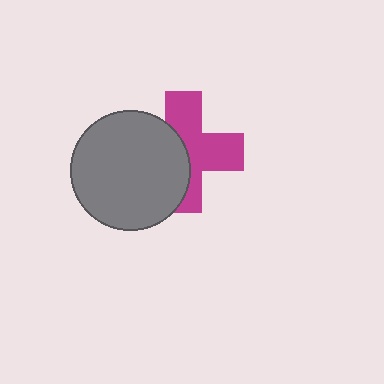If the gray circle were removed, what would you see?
You would see the complete magenta cross.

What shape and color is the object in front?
The object in front is a gray circle.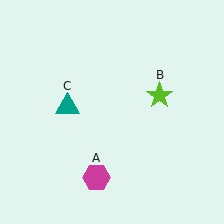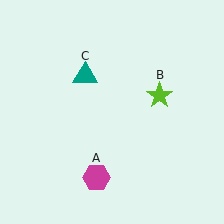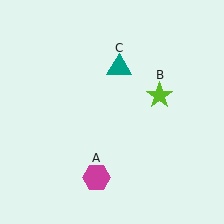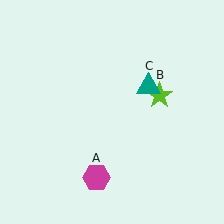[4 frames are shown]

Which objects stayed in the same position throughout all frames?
Magenta hexagon (object A) and lime star (object B) remained stationary.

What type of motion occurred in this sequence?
The teal triangle (object C) rotated clockwise around the center of the scene.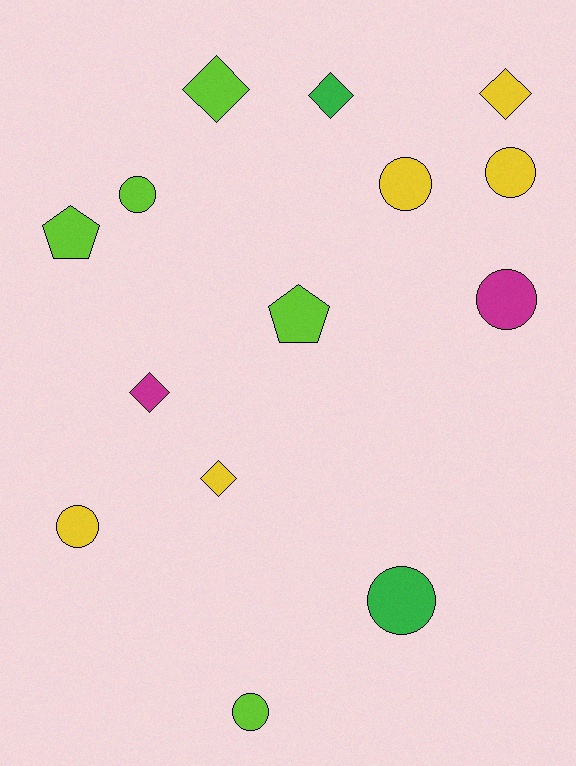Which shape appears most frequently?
Circle, with 7 objects.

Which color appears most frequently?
Yellow, with 5 objects.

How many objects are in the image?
There are 14 objects.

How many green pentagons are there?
There are no green pentagons.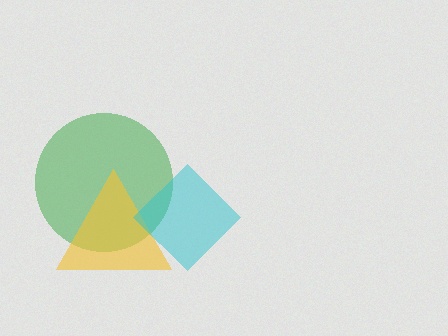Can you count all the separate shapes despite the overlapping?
Yes, there are 3 separate shapes.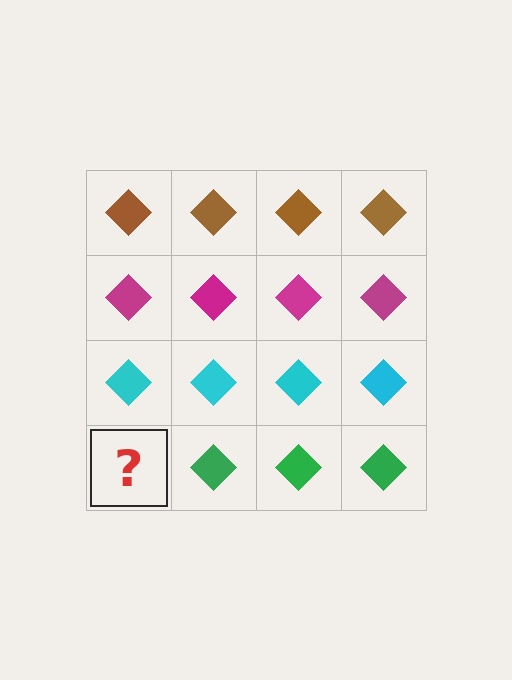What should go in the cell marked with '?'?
The missing cell should contain a green diamond.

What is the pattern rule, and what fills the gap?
The rule is that each row has a consistent color. The gap should be filled with a green diamond.